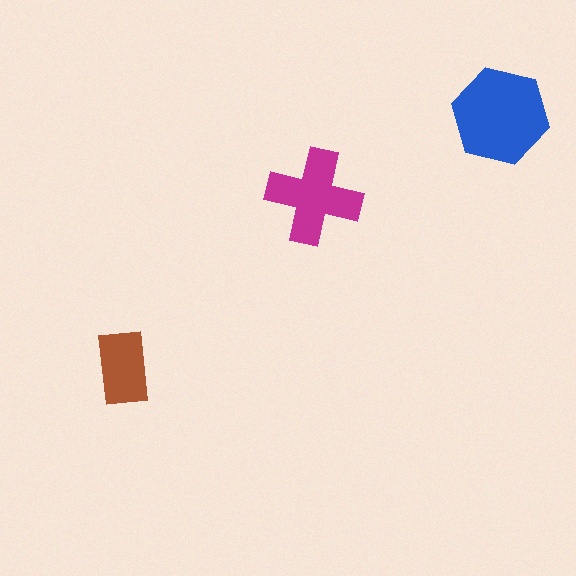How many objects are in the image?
There are 3 objects in the image.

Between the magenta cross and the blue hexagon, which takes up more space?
The blue hexagon.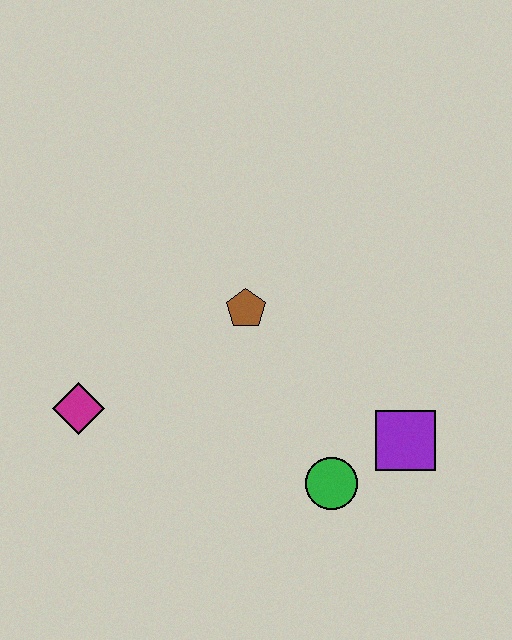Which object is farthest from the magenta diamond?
The purple square is farthest from the magenta diamond.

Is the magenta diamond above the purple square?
Yes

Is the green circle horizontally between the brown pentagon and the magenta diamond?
No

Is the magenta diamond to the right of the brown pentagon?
No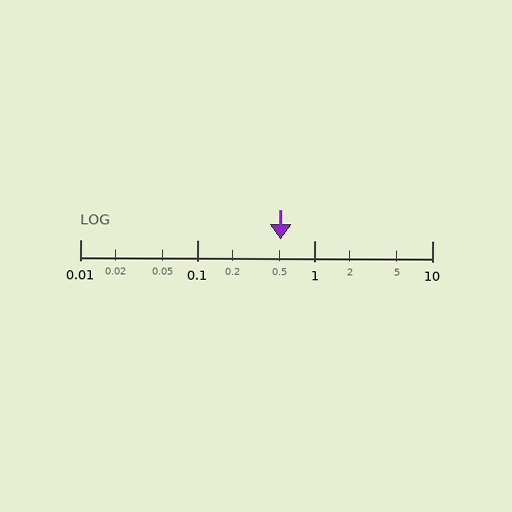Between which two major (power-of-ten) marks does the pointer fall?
The pointer is between 0.1 and 1.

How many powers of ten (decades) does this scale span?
The scale spans 3 decades, from 0.01 to 10.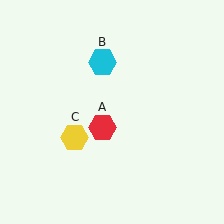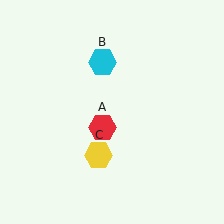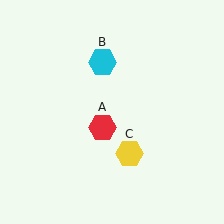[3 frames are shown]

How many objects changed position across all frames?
1 object changed position: yellow hexagon (object C).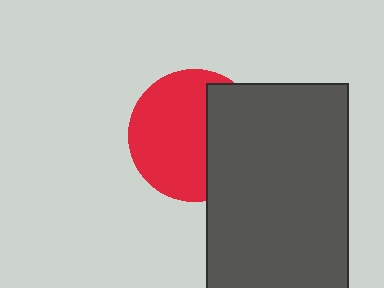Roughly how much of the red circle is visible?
About half of it is visible (roughly 62%).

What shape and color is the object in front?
The object in front is a dark gray rectangle.